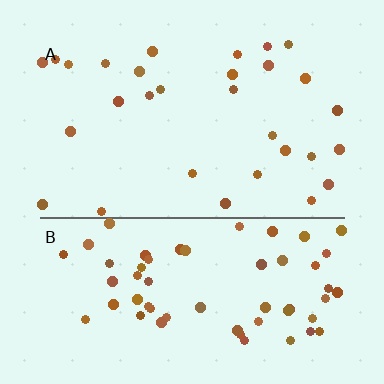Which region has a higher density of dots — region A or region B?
B (the bottom).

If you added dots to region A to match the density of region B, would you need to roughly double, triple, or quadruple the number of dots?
Approximately double.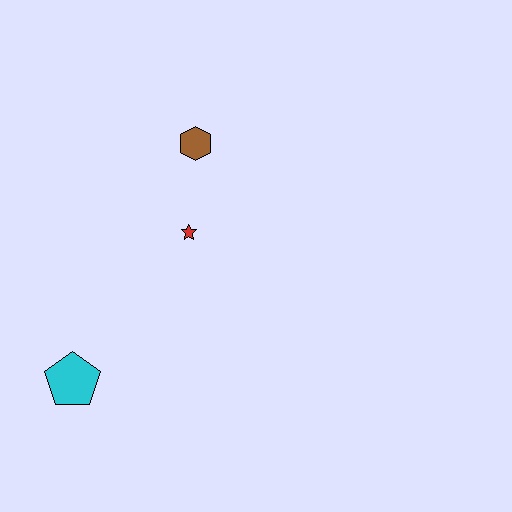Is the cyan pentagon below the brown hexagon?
Yes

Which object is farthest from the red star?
The cyan pentagon is farthest from the red star.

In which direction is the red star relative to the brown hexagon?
The red star is below the brown hexagon.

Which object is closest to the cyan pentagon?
The red star is closest to the cyan pentagon.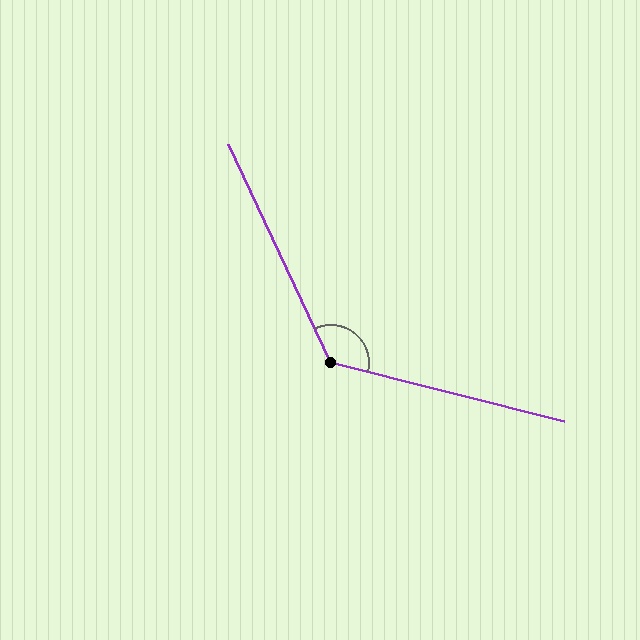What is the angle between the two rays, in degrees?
Approximately 129 degrees.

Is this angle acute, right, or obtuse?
It is obtuse.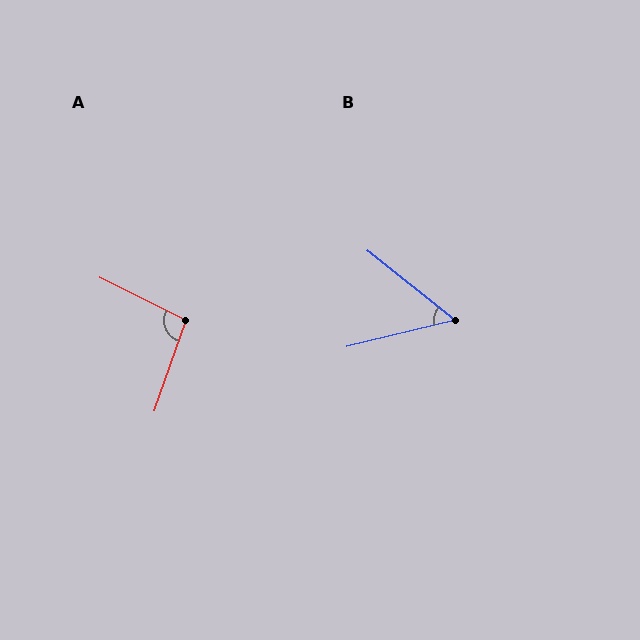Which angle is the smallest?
B, at approximately 52 degrees.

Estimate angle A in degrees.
Approximately 97 degrees.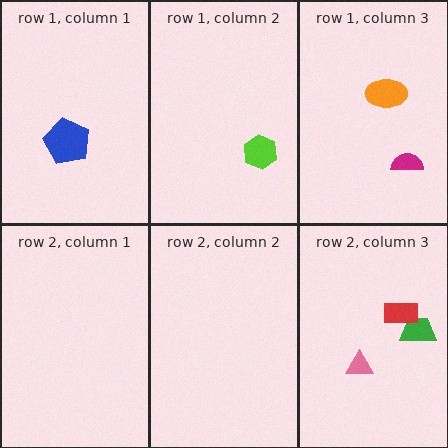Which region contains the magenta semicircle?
The row 1, column 3 region.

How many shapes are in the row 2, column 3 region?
3.